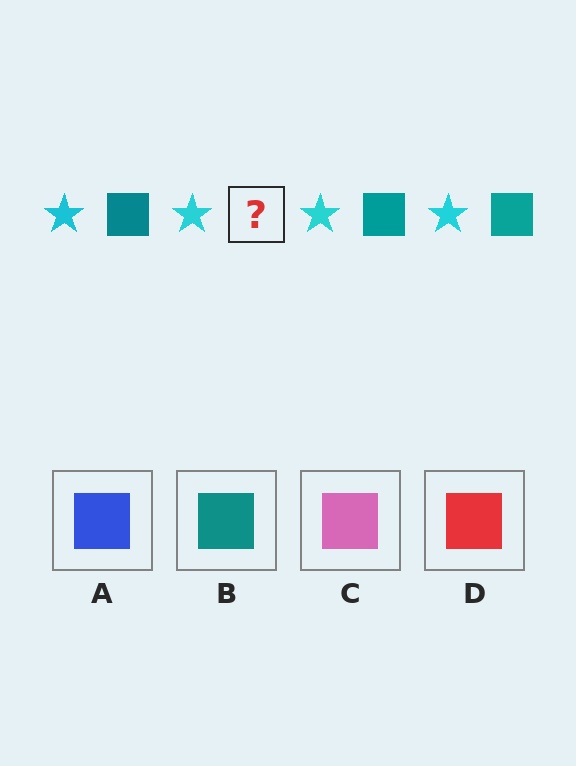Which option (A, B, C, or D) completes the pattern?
B.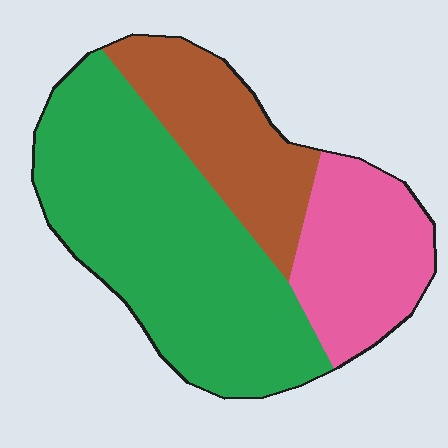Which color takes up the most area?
Green, at roughly 55%.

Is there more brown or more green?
Green.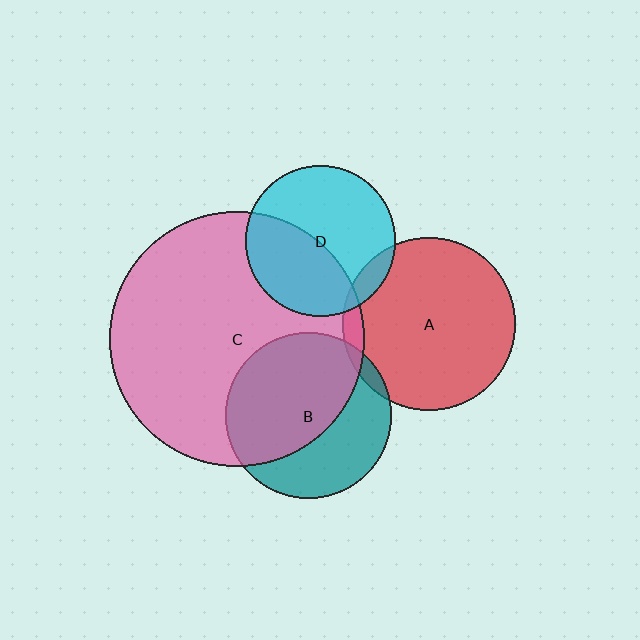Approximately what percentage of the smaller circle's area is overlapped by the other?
Approximately 45%.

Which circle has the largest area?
Circle C (pink).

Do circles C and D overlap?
Yes.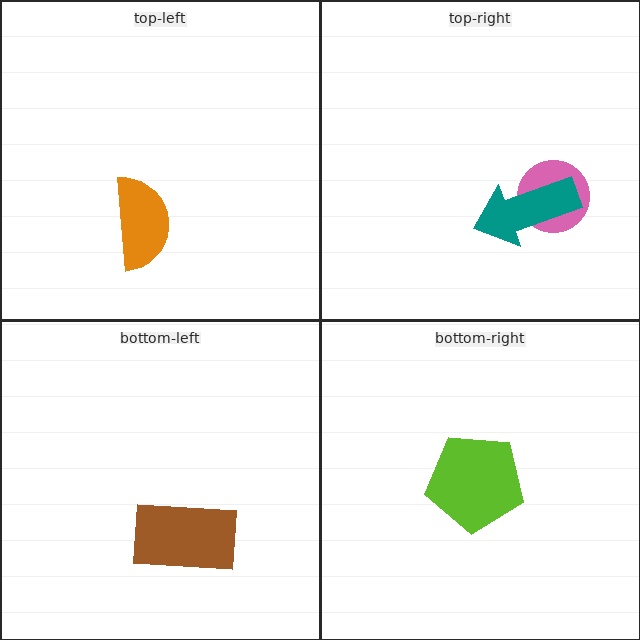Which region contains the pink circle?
The top-right region.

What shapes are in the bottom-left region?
The brown rectangle.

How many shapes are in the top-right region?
2.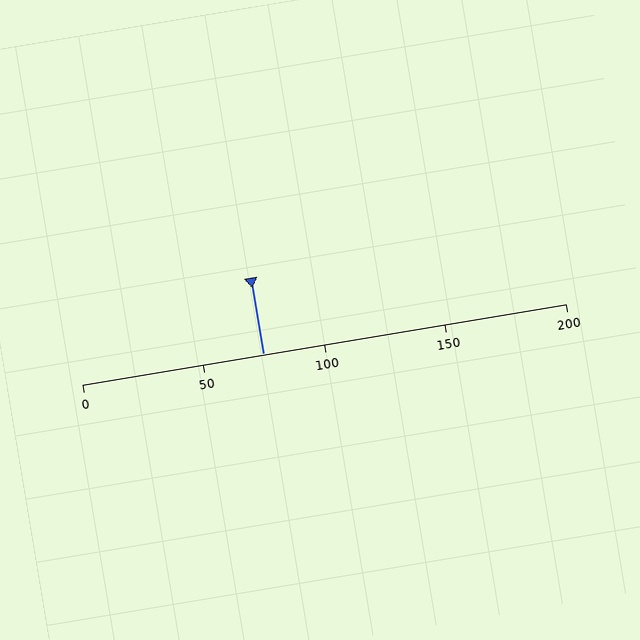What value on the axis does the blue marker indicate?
The marker indicates approximately 75.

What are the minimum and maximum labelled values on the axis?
The axis runs from 0 to 200.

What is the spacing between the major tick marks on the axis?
The major ticks are spaced 50 apart.